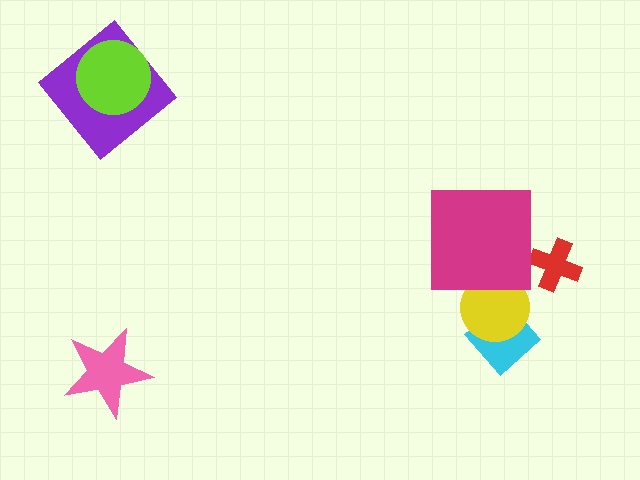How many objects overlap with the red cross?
0 objects overlap with the red cross.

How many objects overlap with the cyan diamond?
1 object overlaps with the cyan diamond.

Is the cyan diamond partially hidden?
Yes, it is partially covered by another shape.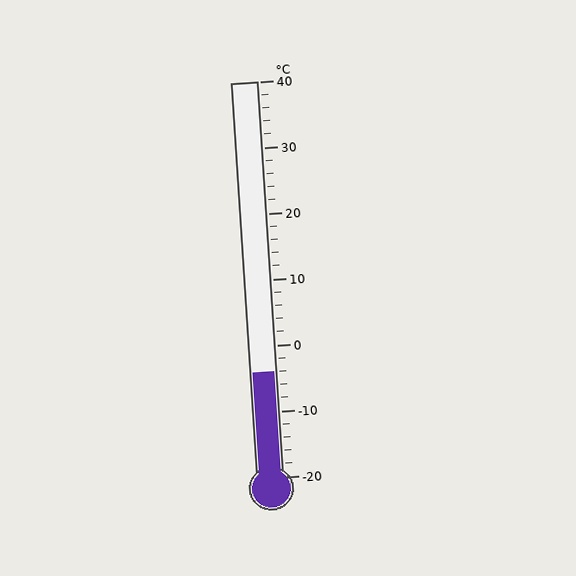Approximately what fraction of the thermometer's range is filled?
The thermometer is filled to approximately 25% of its range.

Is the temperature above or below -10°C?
The temperature is above -10°C.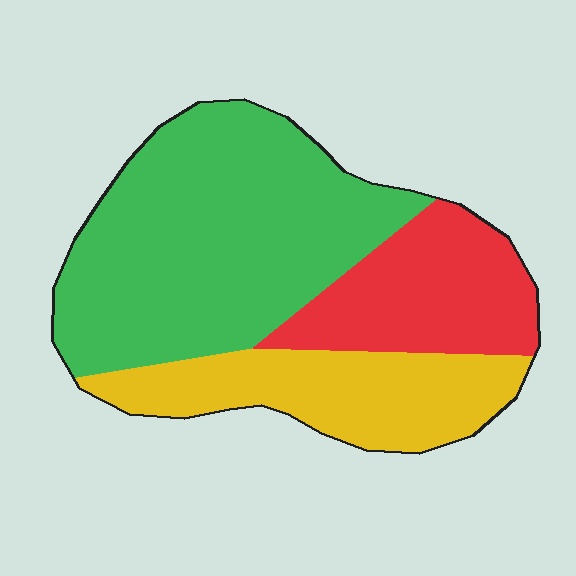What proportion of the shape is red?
Red covers roughly 25% of the shape.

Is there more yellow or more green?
Green.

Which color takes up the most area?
Green, at roughly 50%.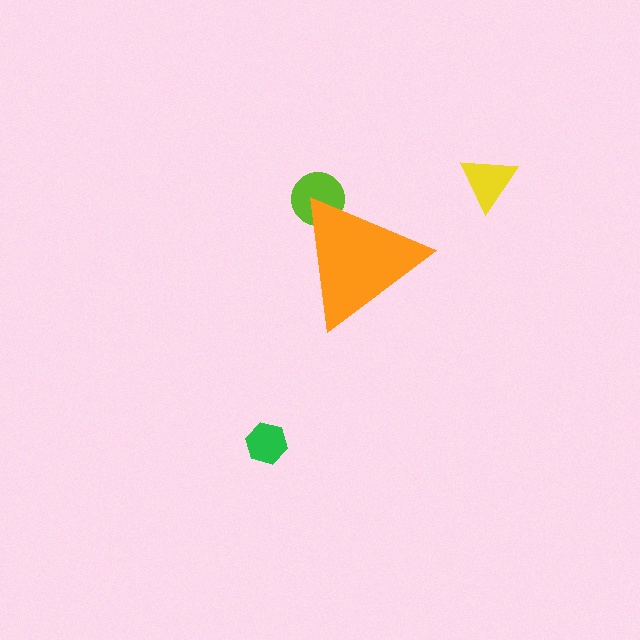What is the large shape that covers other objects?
An orange triangle.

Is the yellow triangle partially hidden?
No, the yellow triangle is fully visible.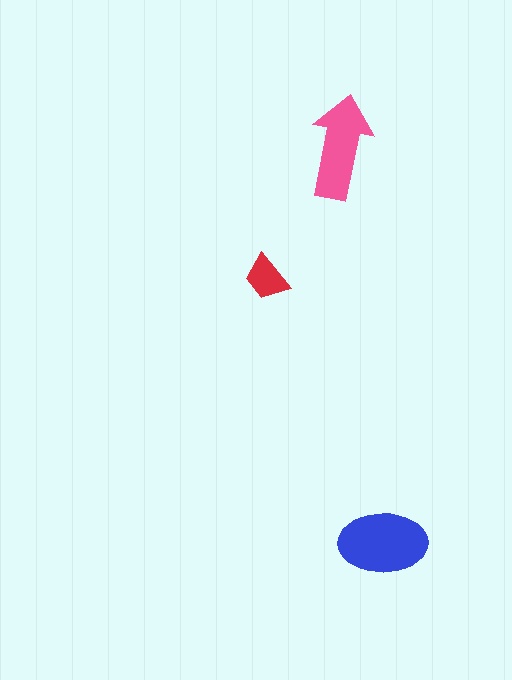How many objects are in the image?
There are 3 objects in the image.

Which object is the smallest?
The red trapezoid.